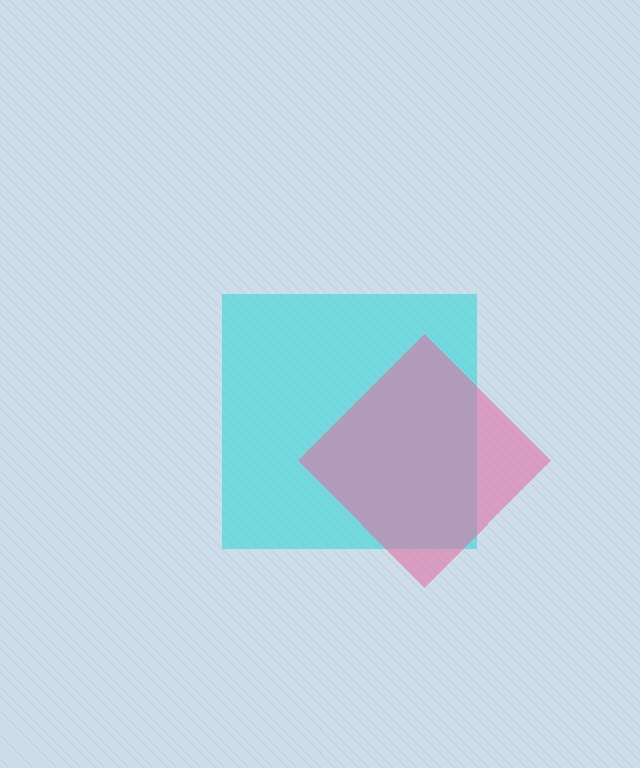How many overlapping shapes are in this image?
There are 2 overlapping shapes in the image.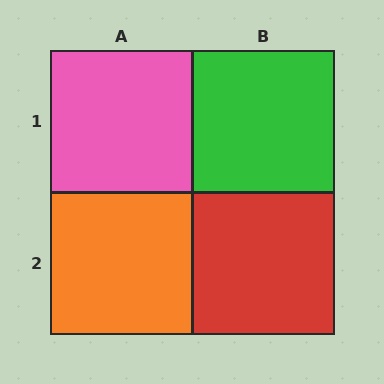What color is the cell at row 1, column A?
Pink.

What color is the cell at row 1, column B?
Green.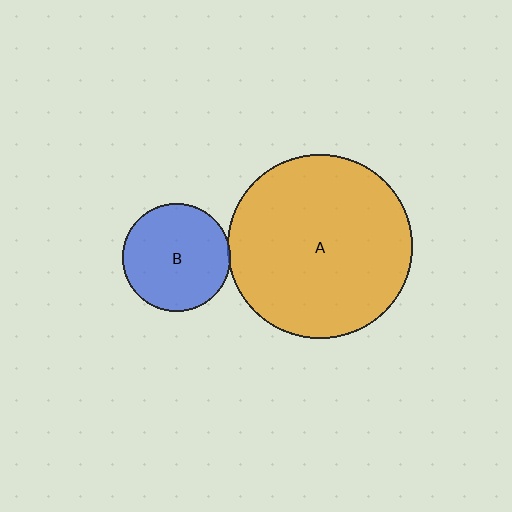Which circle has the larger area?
Circle A (orange).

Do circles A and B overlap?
Yes.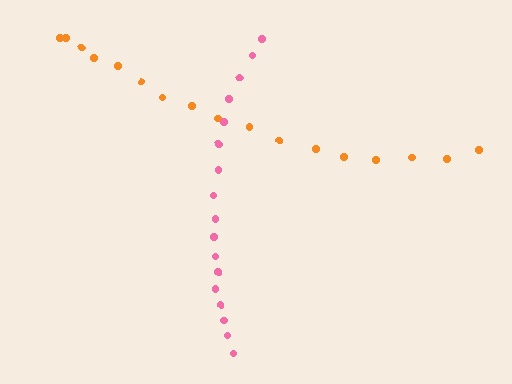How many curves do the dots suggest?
There are 2 distinct paths.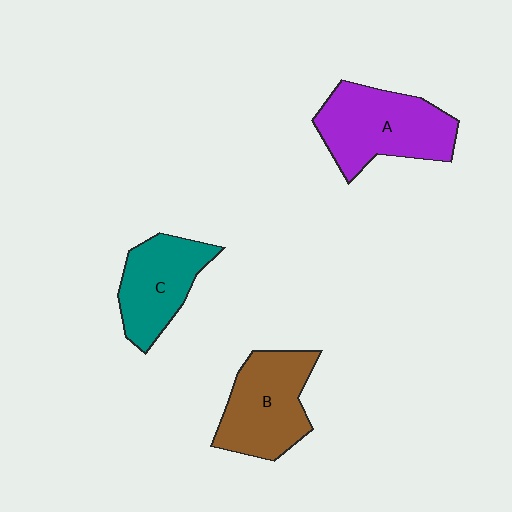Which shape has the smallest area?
Shape C (teal).